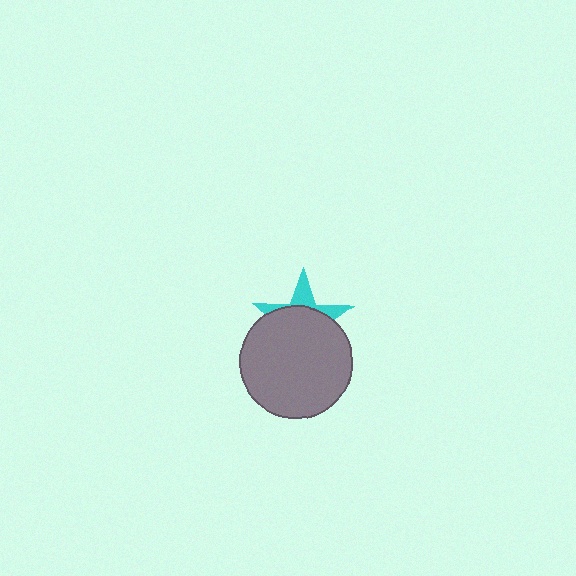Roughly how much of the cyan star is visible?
A small part of it is visible (roughly 31%).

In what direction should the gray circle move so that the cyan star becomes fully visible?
The gray circle should move down. That is the shortest direction to clear the overlap and leave the cyan star fully visible.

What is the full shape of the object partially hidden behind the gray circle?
The partially hidden object is a cyan star.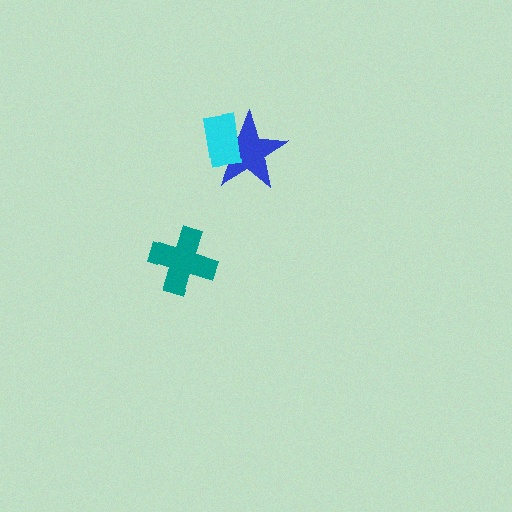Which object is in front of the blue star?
The cyan rectangle is in front of the blue star.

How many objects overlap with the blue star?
1 object overlaps with the blue star.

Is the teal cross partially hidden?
No, no other shape covers it.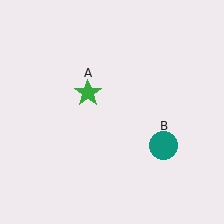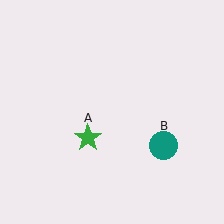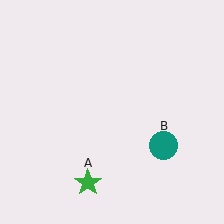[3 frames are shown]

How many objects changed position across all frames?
1 object changed position: green star (object A).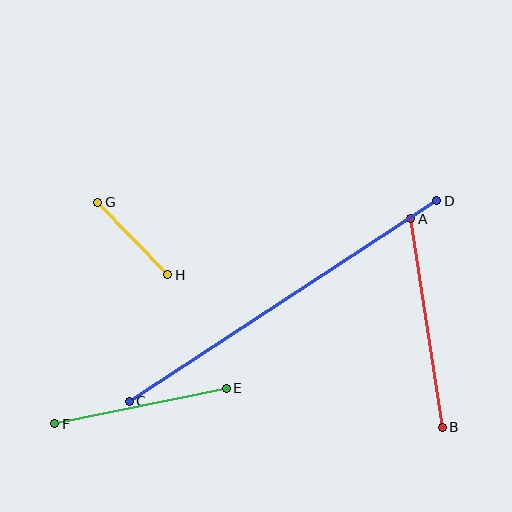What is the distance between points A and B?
The distance is approximately 211 pixels.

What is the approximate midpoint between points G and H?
The midpoint is at approximately (133, 238) pixels.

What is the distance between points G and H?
The distance is approximately 101 pixels.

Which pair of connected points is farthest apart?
Points C and D are farthest apart.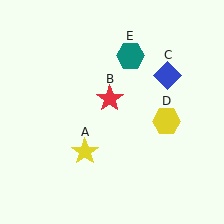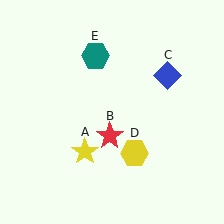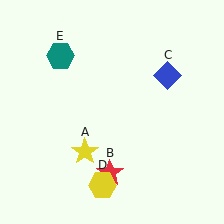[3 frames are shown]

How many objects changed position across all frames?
3 objects changed position: red star (object B), yellow hexagon (object D), teal hexagon (object E).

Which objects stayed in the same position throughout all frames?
Yellow star (object A) and blue diamond (object C) remained stationary.